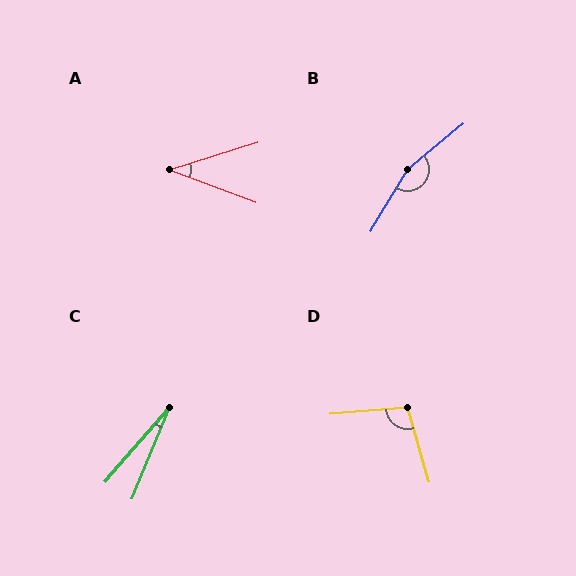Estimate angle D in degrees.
Approximately 101 degrees.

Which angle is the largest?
B, at approximately 160 degrees.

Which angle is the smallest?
C, at approximately 19 degrees.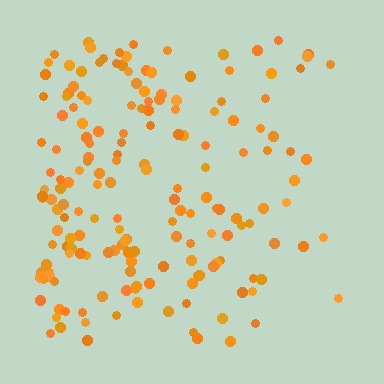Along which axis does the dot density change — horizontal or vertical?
Horizontal.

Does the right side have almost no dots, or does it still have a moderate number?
Still a moderate number, just noticeably fewer than the left.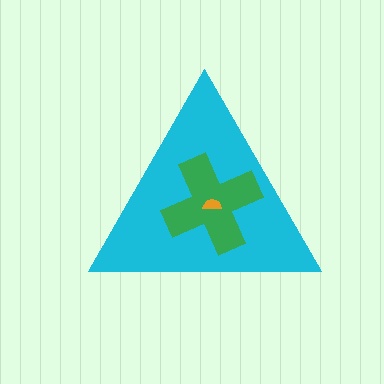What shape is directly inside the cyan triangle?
The green cross.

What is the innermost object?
The orange semicircle.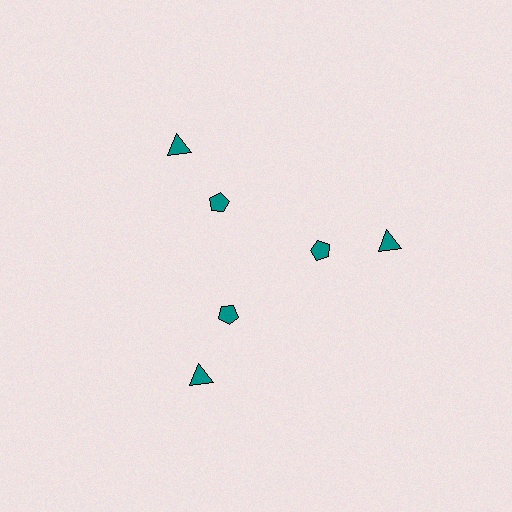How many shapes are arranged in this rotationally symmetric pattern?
There are 6 shapes, arranged in 3 groups of 2.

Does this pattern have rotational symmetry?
Yes, this pattern has 3-fold rotational symmetry. It looks the same after rotating 120 degrees around the center.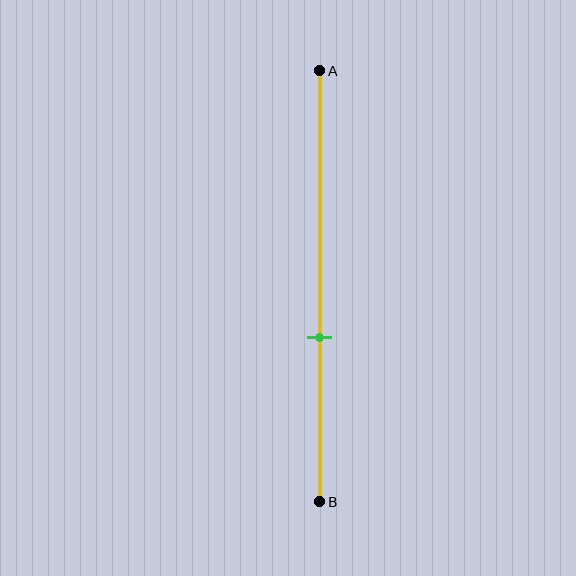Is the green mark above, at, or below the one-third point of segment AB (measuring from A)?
The green mark is below the one-third point of segment AB.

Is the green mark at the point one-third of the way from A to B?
No, the mark is at about 60% from A, not at the 33% one-third point.